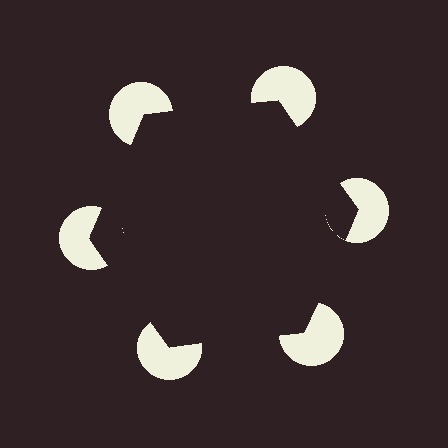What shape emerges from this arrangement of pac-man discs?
An illusory hexagon — its edges are inferred from the aligned wedge cuts in the pac-man discs, not physically drawn.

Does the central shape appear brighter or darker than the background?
It typically appears slightly darker than the background, even though no actual brightness change is drawn.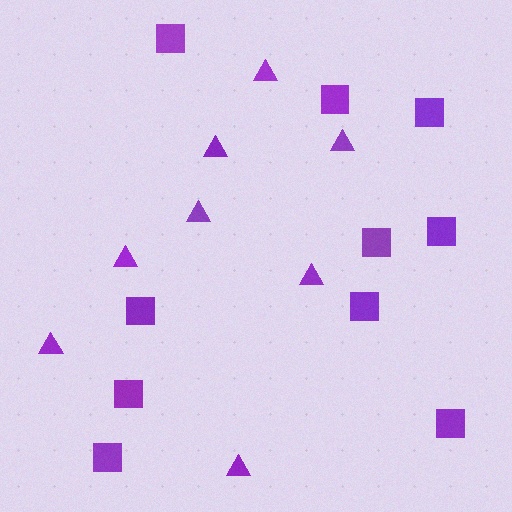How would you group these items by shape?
There are 2 groups: one group of triangles (8) and one group of squares (10).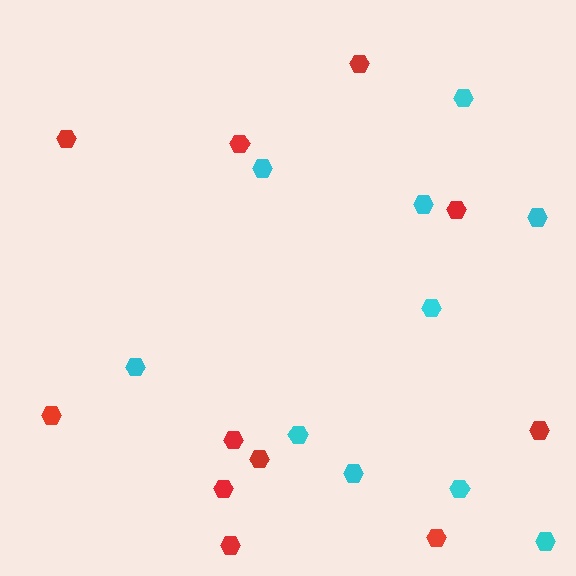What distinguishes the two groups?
There are 2 groups: one group of red hexagons (11) and one group of cyan hexagons (10).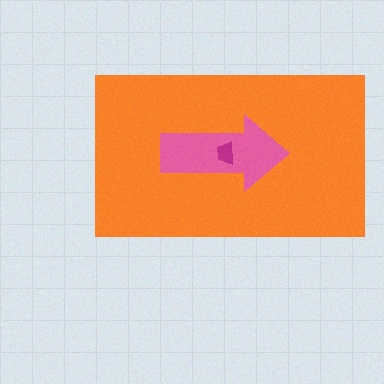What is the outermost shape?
The orange rectangle.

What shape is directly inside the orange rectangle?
The pink arrow.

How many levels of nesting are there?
3.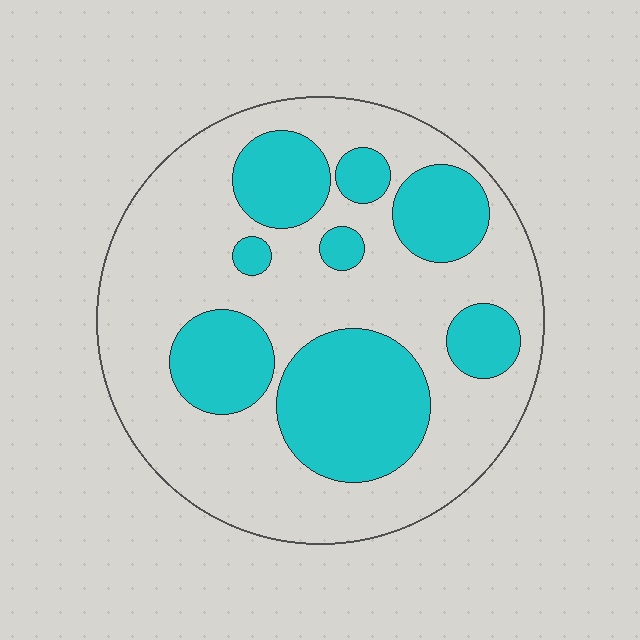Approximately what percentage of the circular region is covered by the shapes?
Approximately 35%.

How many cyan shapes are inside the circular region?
8.